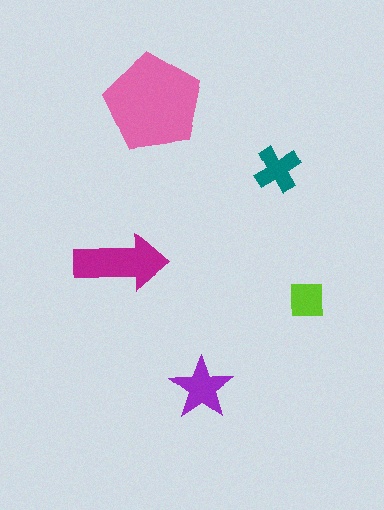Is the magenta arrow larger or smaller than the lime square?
Larger.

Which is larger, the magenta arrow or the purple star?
The magenta arrow.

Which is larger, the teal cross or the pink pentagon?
The pink pentagon.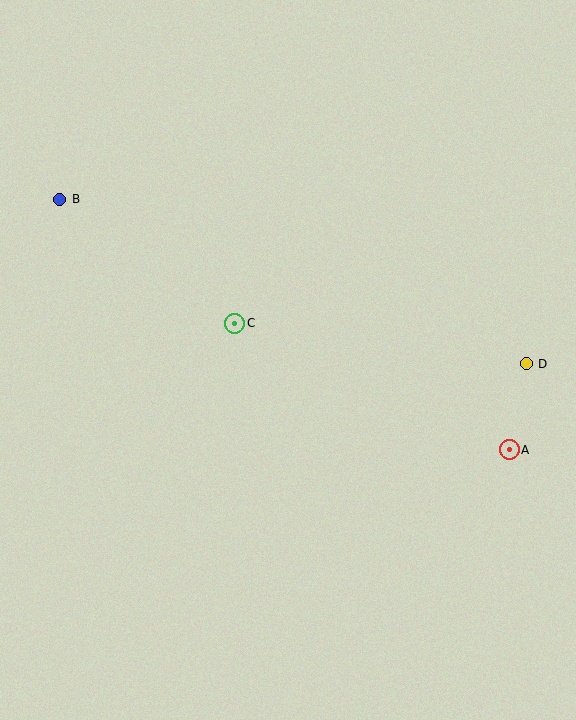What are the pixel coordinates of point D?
Point D is at (526, 364).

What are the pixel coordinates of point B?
Point B is at (60, 199).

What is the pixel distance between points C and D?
The distance between C and D is 295 pixels.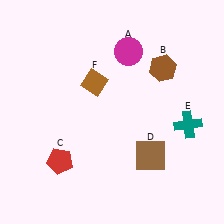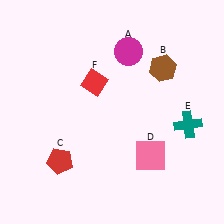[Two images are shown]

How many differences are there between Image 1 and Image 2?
There are 2 differences between the two images.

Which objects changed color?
D changed from brown to pink. F changed from brown to red.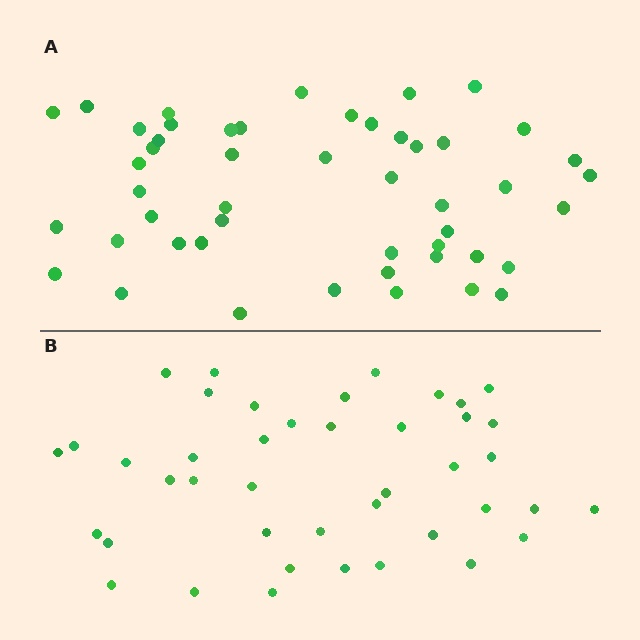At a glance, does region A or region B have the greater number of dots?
Region A (the top region) has more dots.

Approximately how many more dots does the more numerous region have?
Region A has roughly 8 or so more dots than region B.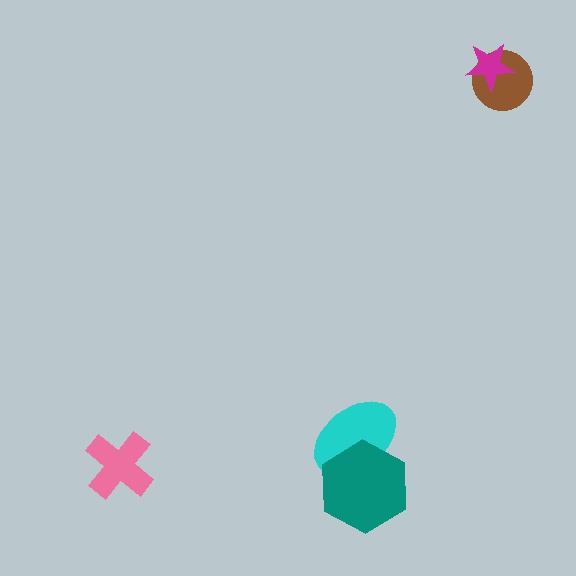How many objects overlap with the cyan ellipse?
1 object overlaps with the cyan ellipse.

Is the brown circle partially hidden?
Yes, it is partially covered by another shape.